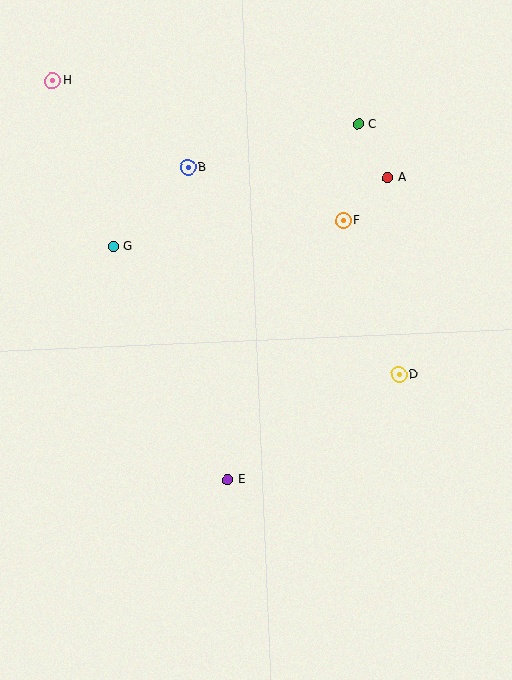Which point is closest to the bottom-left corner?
Point E is closest to the bottom-left corner.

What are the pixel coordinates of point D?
Point D is at (399, 375).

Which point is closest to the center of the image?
Point E at (228, 479) is closest to the center.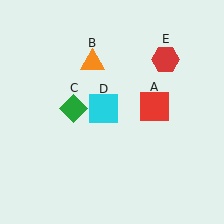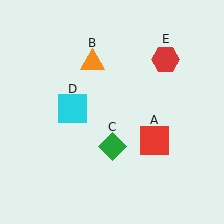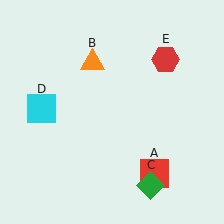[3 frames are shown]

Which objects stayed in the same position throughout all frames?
Orange triangle (object B) and red hexagon (object E) remained stationary.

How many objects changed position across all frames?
3 objects changed position: red square (object A), green diamond (object C), cyan square (object D).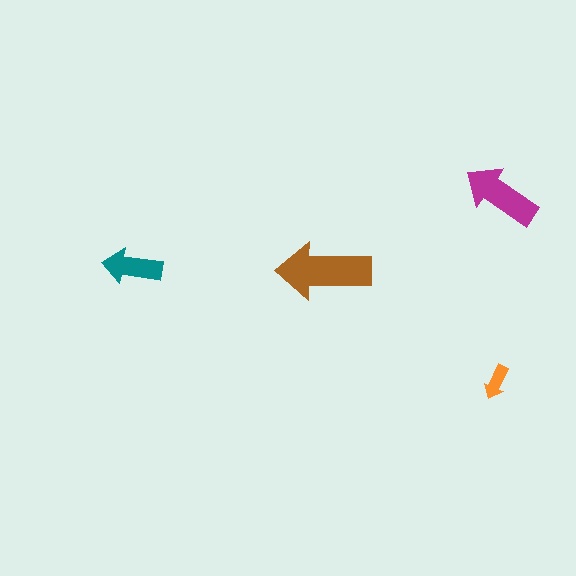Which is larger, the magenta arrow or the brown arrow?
The brown one.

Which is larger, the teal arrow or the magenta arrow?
The magenta one.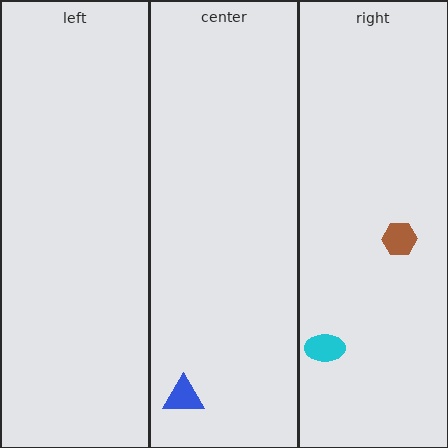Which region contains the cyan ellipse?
The right region.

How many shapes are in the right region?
2.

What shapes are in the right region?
The cyan ellipse, the brown hexagon.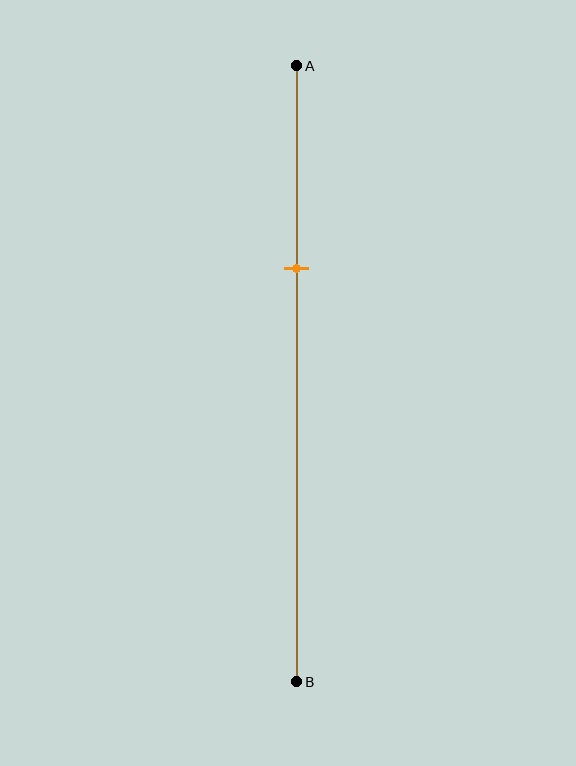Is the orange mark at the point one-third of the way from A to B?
Yes, the mark is approximately at the one-third point.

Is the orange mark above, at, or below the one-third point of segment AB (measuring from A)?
The orange mark is approximately at the one-third point of segment AB.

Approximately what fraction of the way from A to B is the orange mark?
The orange mark is approximately 35% of the way from A to B.